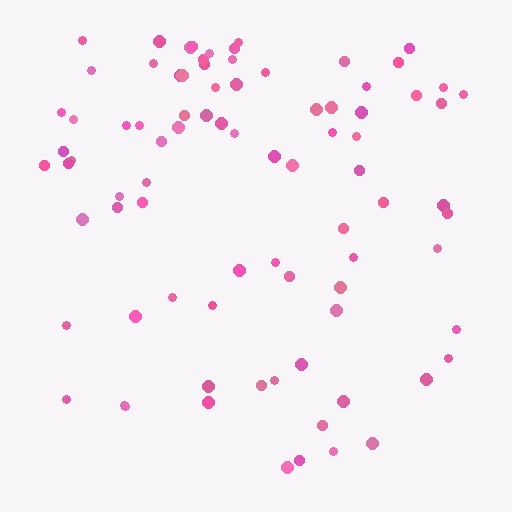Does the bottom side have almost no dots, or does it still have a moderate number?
Still a moderate number, just noticeably fewer than the top.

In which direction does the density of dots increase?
From bottom to top, with the top side densest.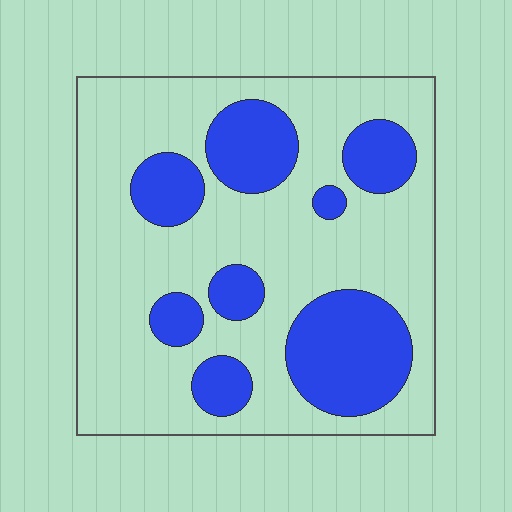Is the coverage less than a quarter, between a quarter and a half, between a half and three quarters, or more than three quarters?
Between a quarter and a half.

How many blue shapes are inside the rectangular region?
8.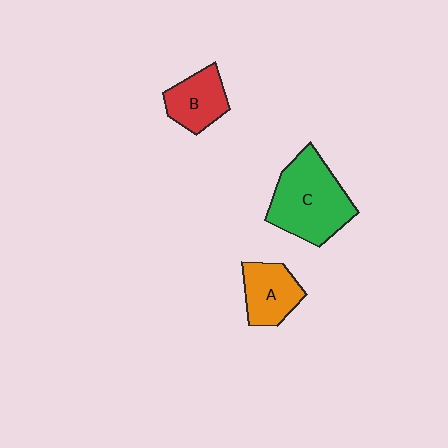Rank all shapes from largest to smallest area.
From largest to smallest: C (green), A (orange), B (red).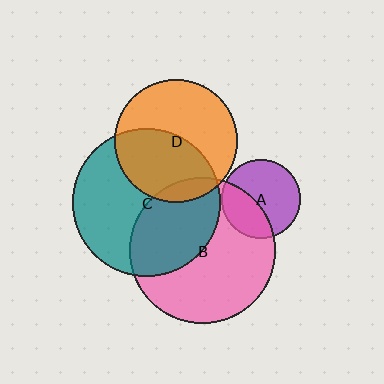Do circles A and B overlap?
Yes.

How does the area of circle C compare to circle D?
Approximately 1.4 times.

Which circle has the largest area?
Circle C (teal).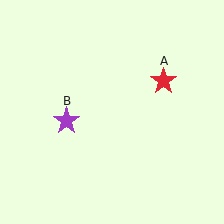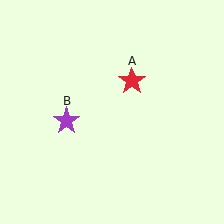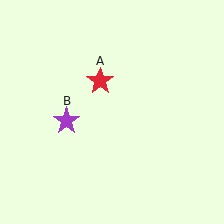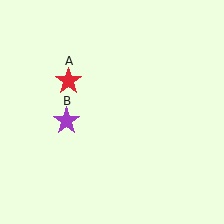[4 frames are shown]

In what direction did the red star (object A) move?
The red star (object A) moved left.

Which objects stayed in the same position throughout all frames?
Purple star (object B) remained stationary.